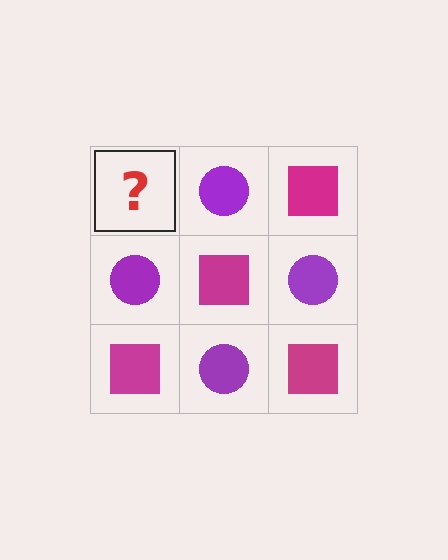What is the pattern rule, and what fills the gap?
The rule is that it alternates magenta square and purple circle in a checkerboard pattern. The gap should be filled with a magenta square.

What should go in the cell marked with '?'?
The missing cell should contain a magenta square.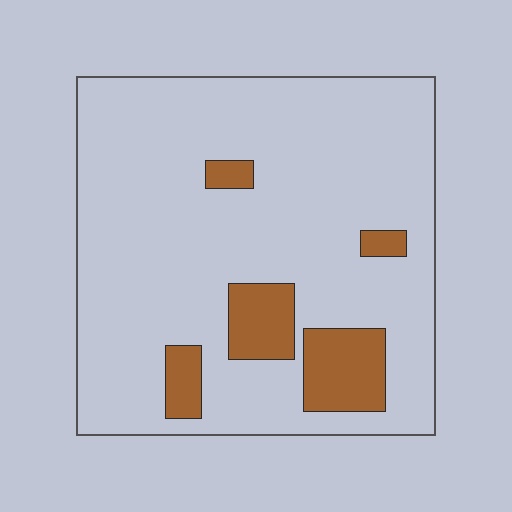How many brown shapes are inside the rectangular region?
5.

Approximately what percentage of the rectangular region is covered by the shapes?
Approximately 15%.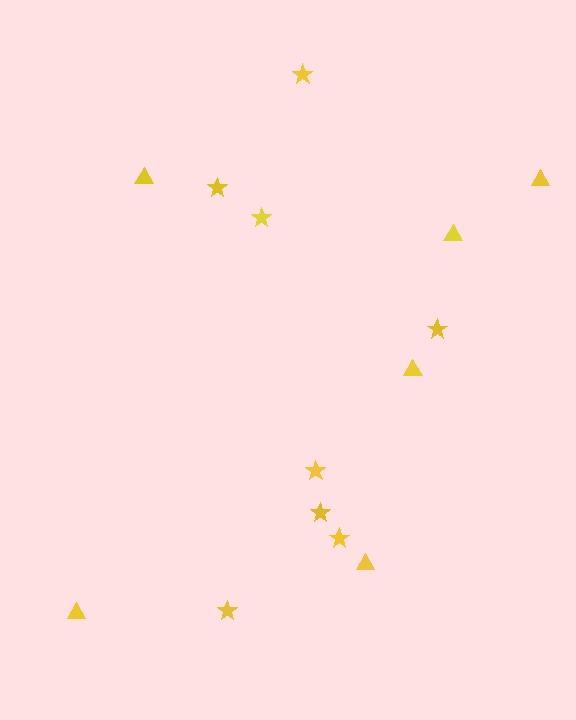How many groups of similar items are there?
There are 2 groups: one group of triangles (6) and one group of stars (8).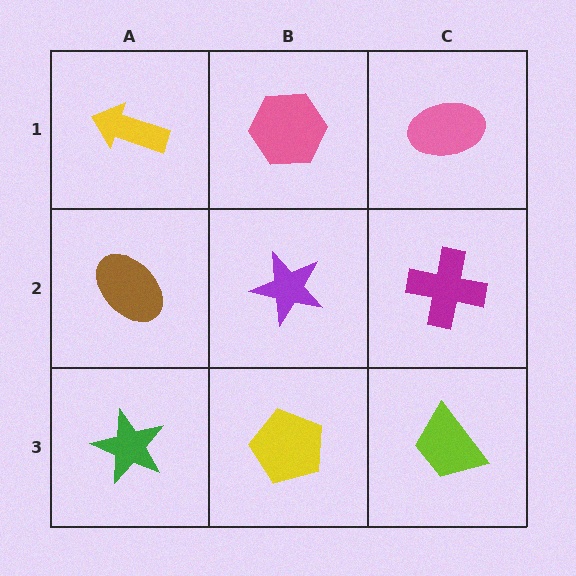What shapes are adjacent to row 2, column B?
A pink hexagon (row 1, column B), a yellow pentagon (row 3, column B), a brown ellipse (row 2, column A), a magenta cross (row 2, column C).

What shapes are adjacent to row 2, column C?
A pink ellipse (row 1, column C), a lime trapezoid (row 3, column C), a purple star (row 2, column B).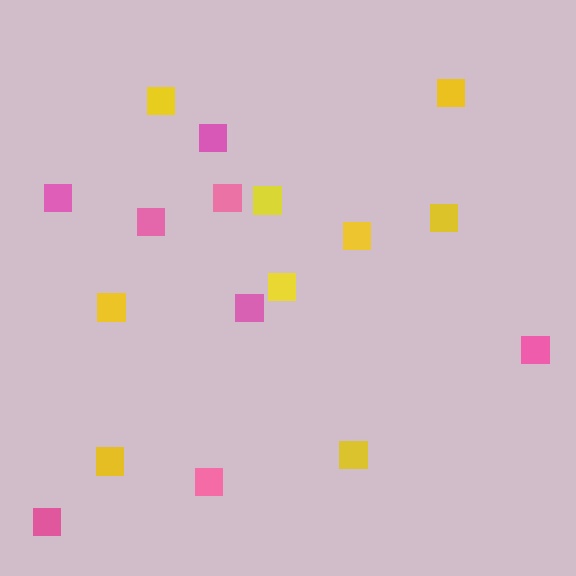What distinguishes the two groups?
There are 2 groups: one group of yellow squares (9) and one group of pink squares (8).